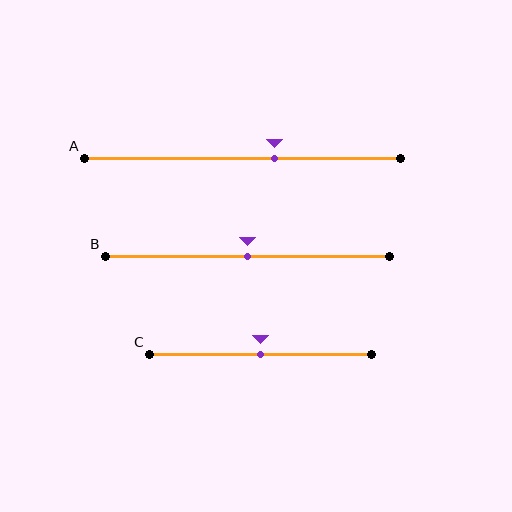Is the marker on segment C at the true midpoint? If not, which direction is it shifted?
Yes, the marker on segment C is at the true midpoint.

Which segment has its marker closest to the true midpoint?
Segment B has its marker closest to the true midpoint.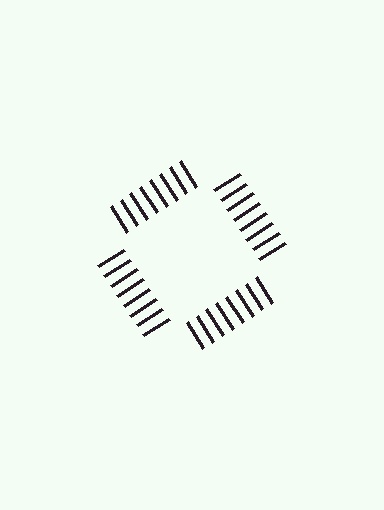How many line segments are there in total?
32 — 8 along each of the 4 edges.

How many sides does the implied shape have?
4 sides — the line-ends trace a square.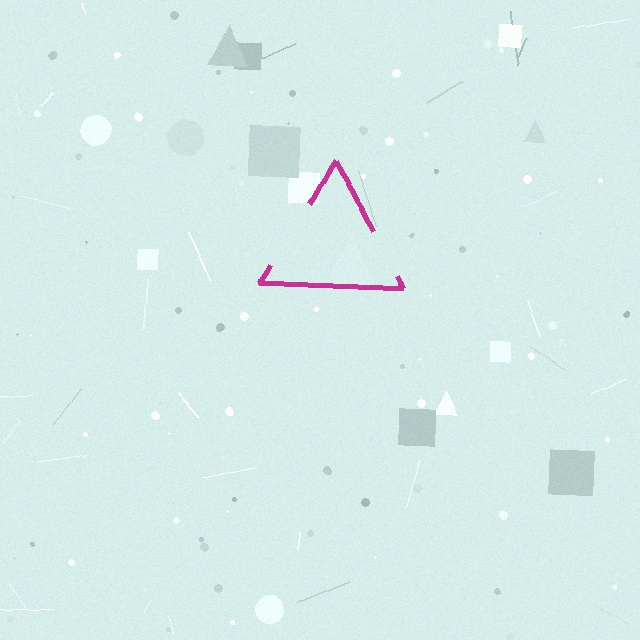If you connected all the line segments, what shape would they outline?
They would outline a triangle.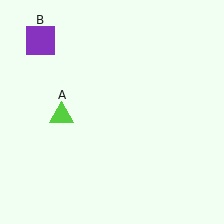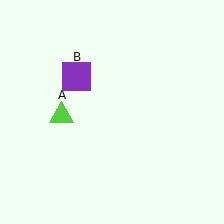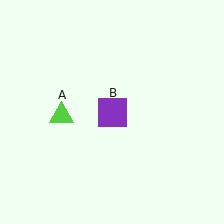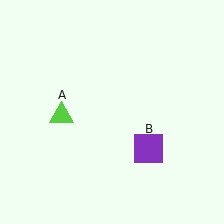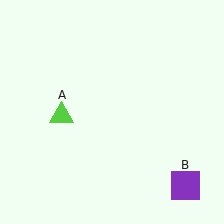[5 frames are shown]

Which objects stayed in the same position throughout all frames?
Lime triangle (object A) remained stationary.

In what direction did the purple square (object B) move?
The purple square (object B) moved down and to the right.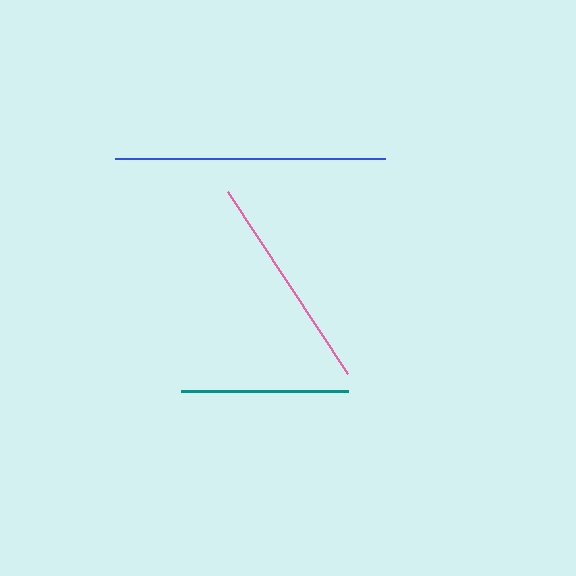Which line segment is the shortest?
The teal line is the shortest at approximately 167 pixels.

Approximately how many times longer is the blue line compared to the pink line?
The blue line is approximately 1.2 times the length of the pink line.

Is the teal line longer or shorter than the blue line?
The blue line is longer than the teal line.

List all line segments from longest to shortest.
From longest to shortest: blue, pink, teal.